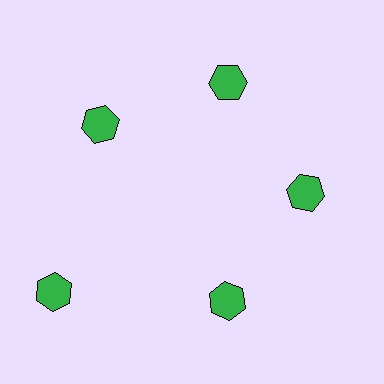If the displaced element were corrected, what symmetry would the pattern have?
It would have 5-fold rotational symmetry — the pattern would map onto itself every 72 degrees.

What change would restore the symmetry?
The symmetry would be restored by moving it inward, back onto the ring so that all 5 hexagons sit at equal angles and equal distance from the center.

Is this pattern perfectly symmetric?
No. The 5 green hexagons are arranged in a ring, but one element near the 8 o'clock position is pushed outward from the center, breaking the 5-fold rotational symmetry.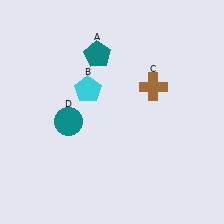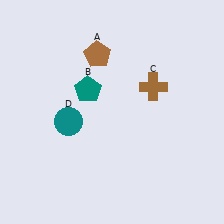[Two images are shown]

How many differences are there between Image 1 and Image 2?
There are 2 differences between the two images.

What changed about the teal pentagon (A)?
In Image 1, A is teal. In Image 2, it changed to brown.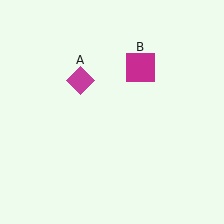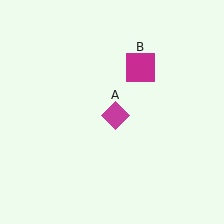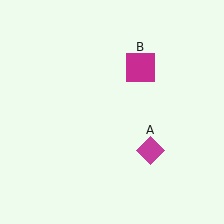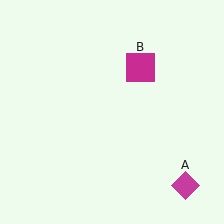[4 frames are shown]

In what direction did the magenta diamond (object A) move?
The magenta diamond (object A) moved down and to the right.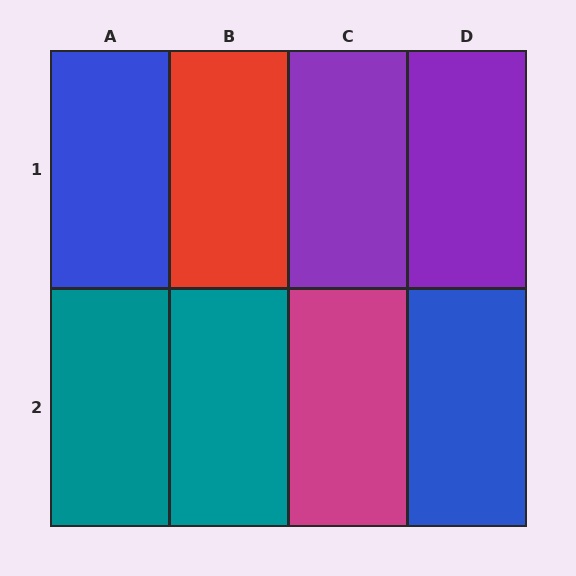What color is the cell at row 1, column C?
Purple.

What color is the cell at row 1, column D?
Purple.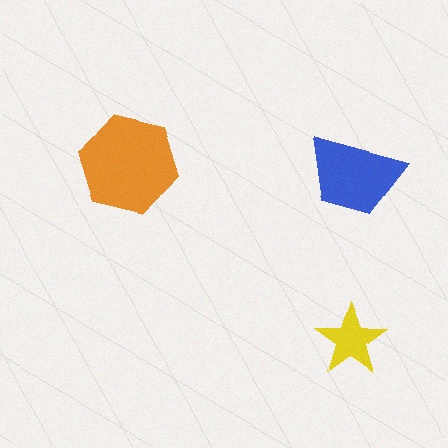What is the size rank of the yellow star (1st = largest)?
3rd.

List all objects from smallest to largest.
The yellow star, the blue trapezoid, the orange hexagon.